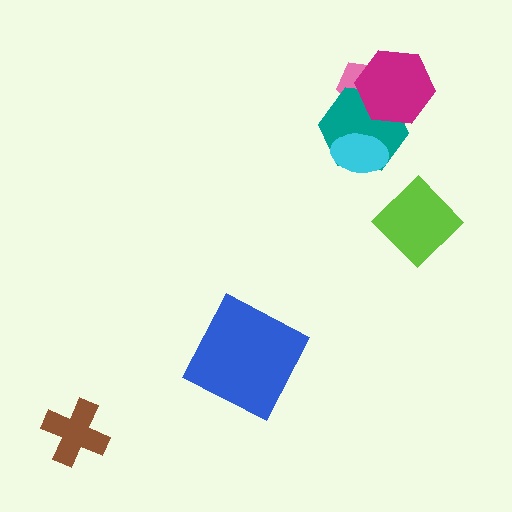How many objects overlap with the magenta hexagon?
2 objects overlap with the magenta hexagon.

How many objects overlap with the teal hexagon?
3 objects overlap with the teal hexagon.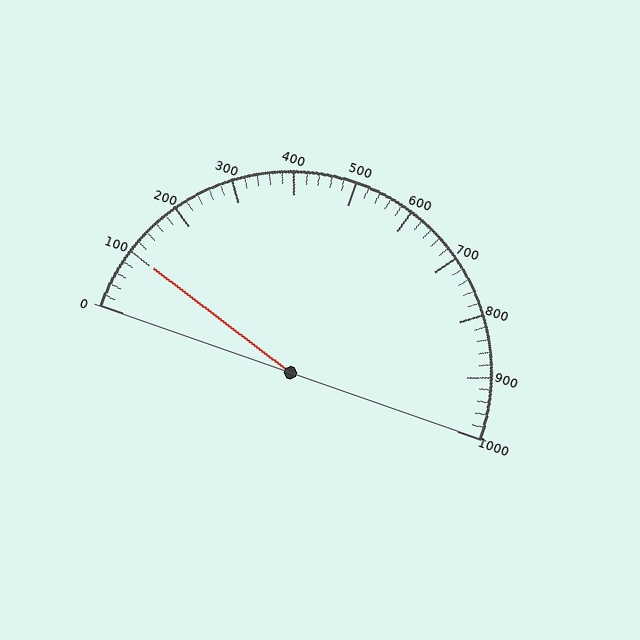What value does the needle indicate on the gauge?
The needle indicates approximately 100.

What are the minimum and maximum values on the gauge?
The gauge ranges from 0 to 1000.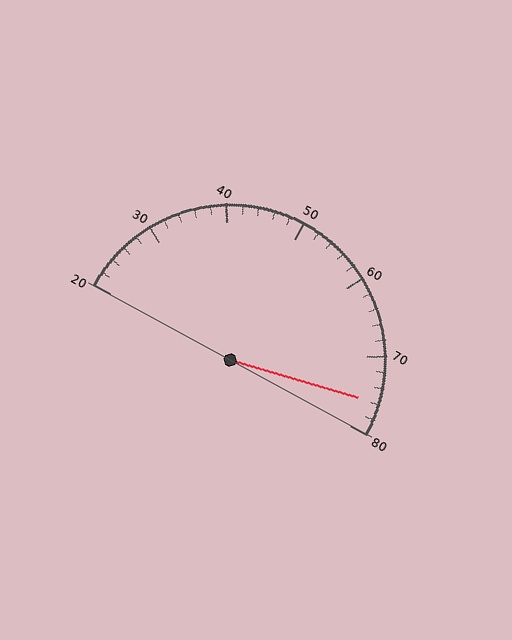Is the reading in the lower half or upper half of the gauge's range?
The reading is in the upper half of the range (20 to 80).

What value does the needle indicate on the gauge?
The needle indicates approximately 76.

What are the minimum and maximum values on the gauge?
The gauge ranges from 20 to 80.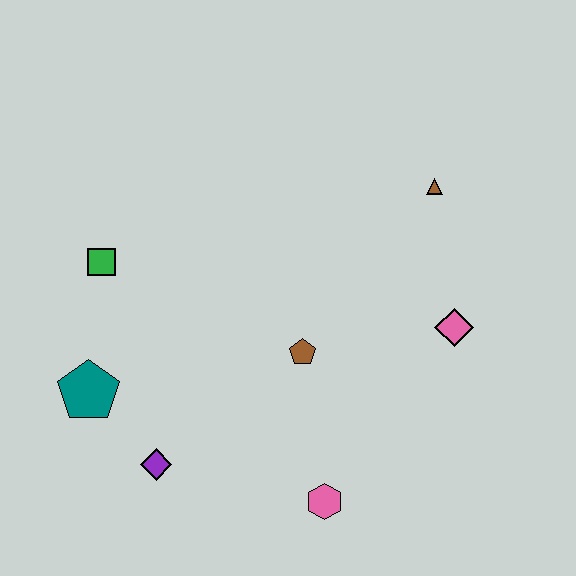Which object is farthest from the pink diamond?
The teal pentagon is farthest from the pink diamond.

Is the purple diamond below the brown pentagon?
Yes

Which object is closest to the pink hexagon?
The brown pentagon is closest to the pink hexagon.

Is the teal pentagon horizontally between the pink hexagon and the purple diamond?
No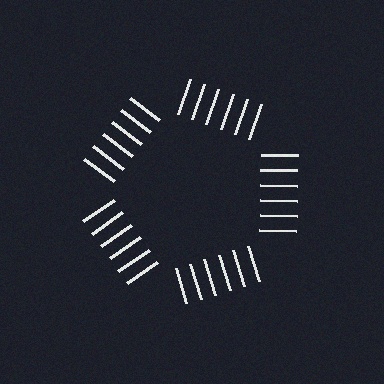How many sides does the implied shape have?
5 sides — the line-ends trace a pentagon.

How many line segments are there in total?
30 — 6 along each of the 5 edges.